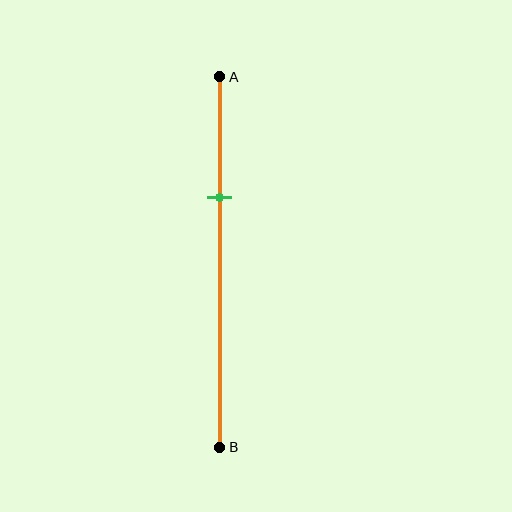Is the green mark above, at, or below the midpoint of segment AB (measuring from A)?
The green mark is above the midpoint of segment AB.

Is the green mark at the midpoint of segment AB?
No, the mark is at about 30% from A, not at the 50% midpoint.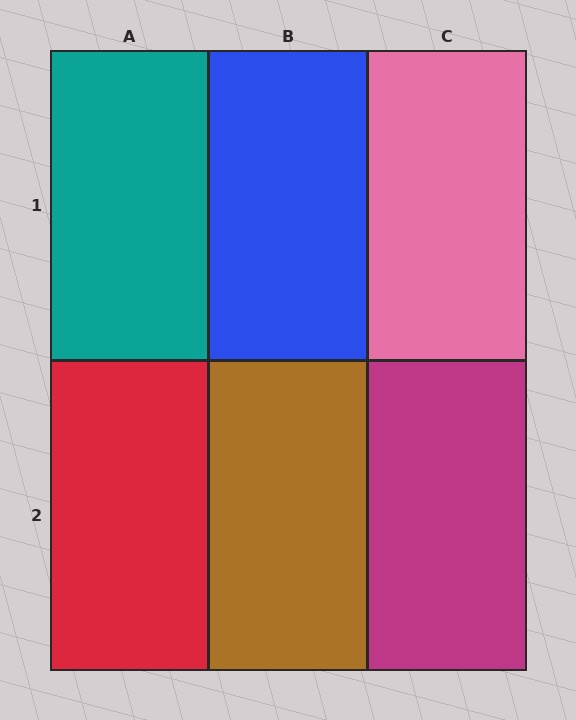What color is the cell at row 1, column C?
Pink.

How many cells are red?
1 cell is red.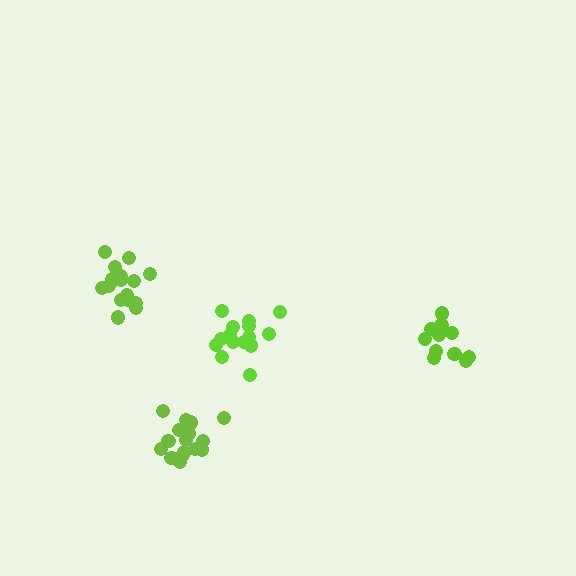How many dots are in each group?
Group 1: 12 dots, Group 2: 16 dots, Group 3: 16 dots, Group 4: 15 dots (59 total).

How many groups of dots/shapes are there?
There are 4 groups.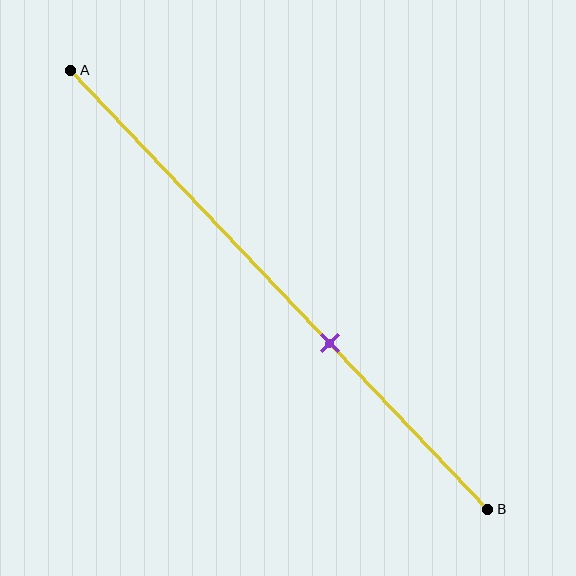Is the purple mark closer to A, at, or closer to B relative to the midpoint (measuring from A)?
The purple mark is closer to point B than the midpoint of segment AB.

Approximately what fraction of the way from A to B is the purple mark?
The purple mark is approximately 60% of the way from A to B.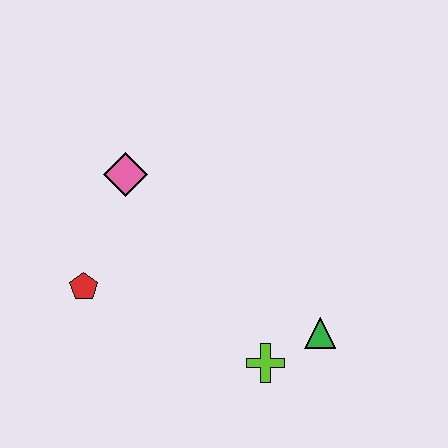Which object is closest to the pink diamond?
The red pentagon is closest to the pink diamond.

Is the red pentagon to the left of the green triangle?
Yes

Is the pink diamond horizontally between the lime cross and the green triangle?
No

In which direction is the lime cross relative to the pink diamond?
The lime cross is below the pink diamond.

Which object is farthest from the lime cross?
The pink diamond is farthest from the lime cross.